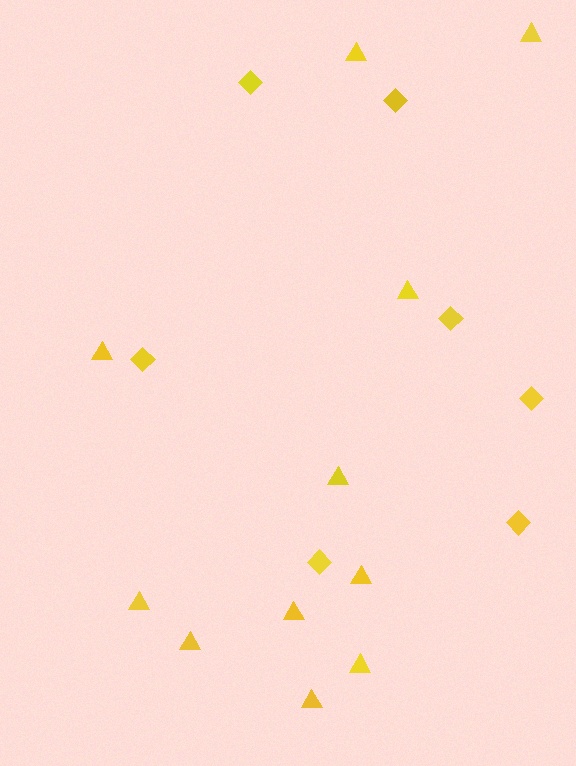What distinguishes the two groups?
There are 2 groups: one group of diamonds (7) and one group of triangles (11).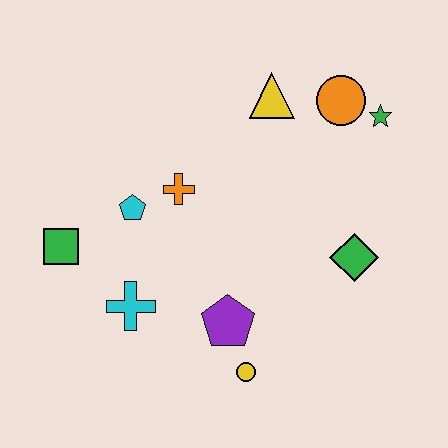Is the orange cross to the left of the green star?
Yes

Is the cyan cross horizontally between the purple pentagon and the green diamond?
No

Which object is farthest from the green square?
The green star is farthest from the green square.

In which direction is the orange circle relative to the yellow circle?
The orange circle is above the yellow circle.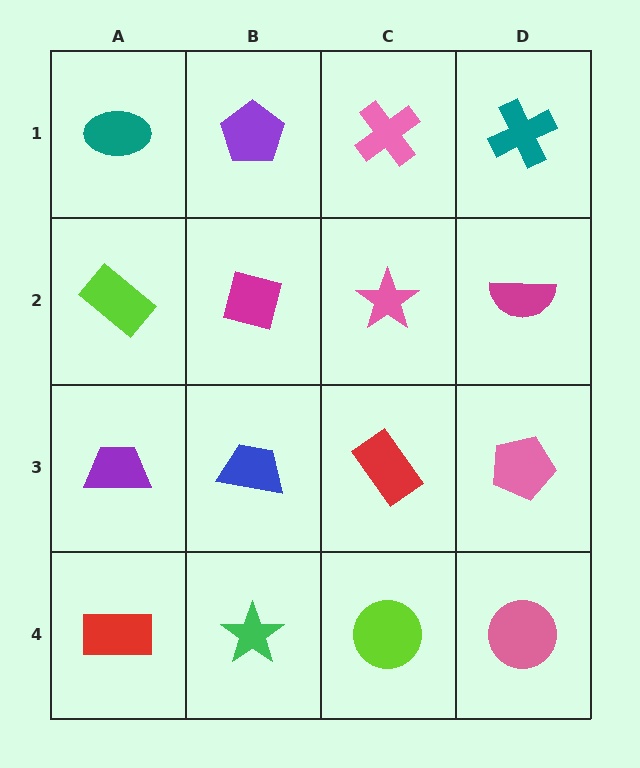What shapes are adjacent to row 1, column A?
A lime rectangle (row 2, column A), a purple pentagon (row 1, column B).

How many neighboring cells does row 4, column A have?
2.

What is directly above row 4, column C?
A red rectangle.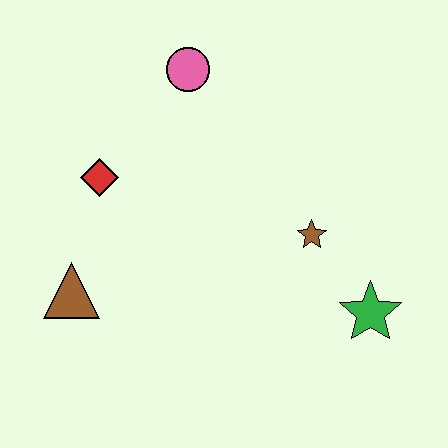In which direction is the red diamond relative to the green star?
The red diamond is to the left of the green star.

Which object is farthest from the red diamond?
The green star is farthest from the red diamond.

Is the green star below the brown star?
Yes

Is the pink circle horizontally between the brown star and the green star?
No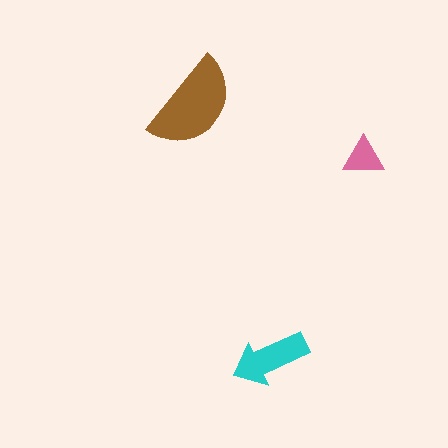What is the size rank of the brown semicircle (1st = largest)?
1st.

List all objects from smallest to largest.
The pink triangle, the cyan arrow, the brown semicircle.